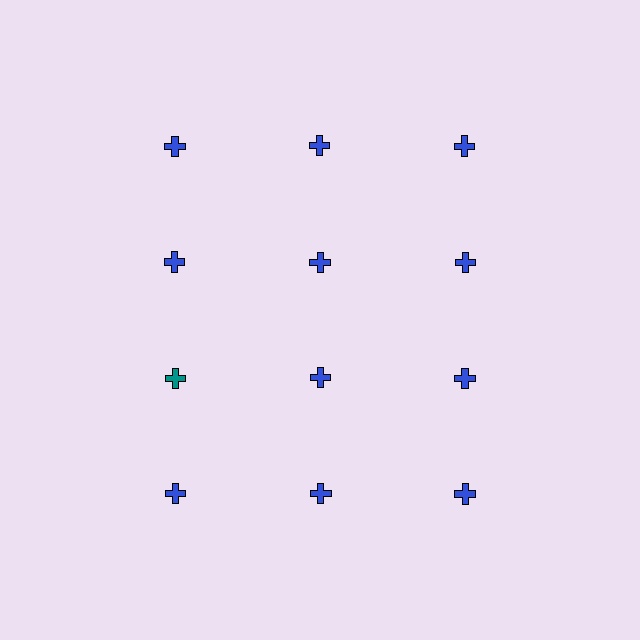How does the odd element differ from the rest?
It has a different color: teal instead of blue.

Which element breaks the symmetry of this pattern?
The teal cross in the third row, leftmost column breaks the symmetry. All other shapes are blue crosses.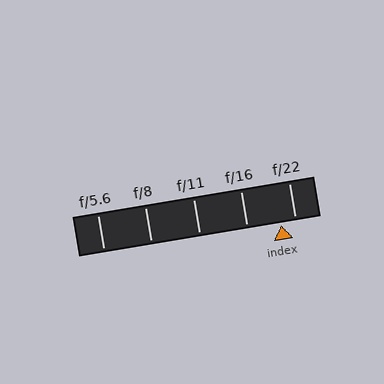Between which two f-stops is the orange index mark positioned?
The index mark is between f/16 and f/22.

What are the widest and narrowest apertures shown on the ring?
The widest aperture shown is f/5.6 and the narrowest is f/22.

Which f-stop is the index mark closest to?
The index mark is closest to f/22.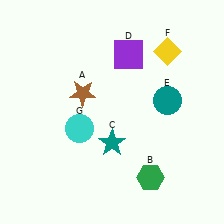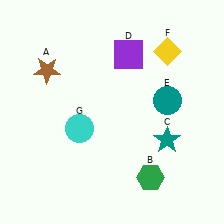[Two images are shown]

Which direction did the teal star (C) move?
The teal star (C) moved right.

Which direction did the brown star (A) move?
The brown star (A) moved left.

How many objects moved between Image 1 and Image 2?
2 objects moved between the two images.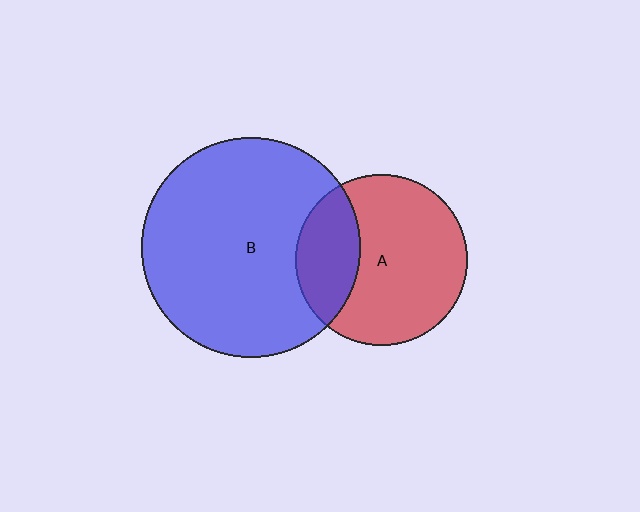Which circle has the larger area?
Circle B (blue).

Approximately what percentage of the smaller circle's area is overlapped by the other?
Approximately 30%.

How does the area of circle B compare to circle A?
Approximately 1.6 times.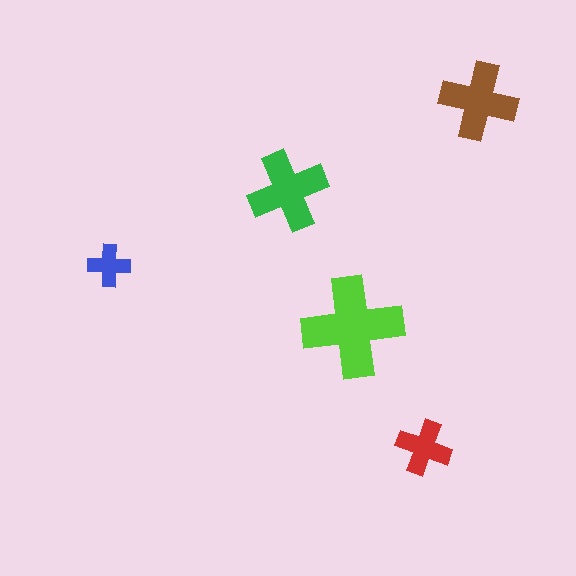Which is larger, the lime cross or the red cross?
The lime one.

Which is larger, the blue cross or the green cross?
The green one.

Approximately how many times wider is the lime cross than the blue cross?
About 2.5 times wider.